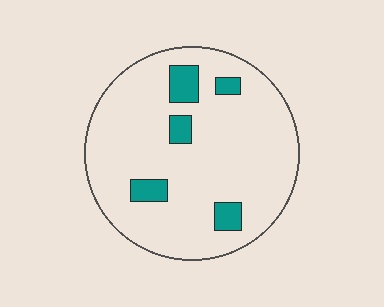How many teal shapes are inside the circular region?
5.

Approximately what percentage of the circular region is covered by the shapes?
Approximately 10%.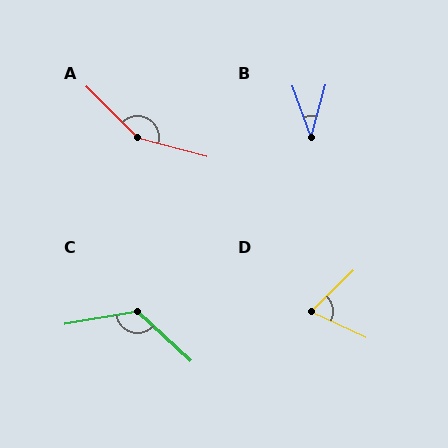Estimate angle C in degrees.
Approximately 127 degrees.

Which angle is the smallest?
B, at approximately 35 degrees.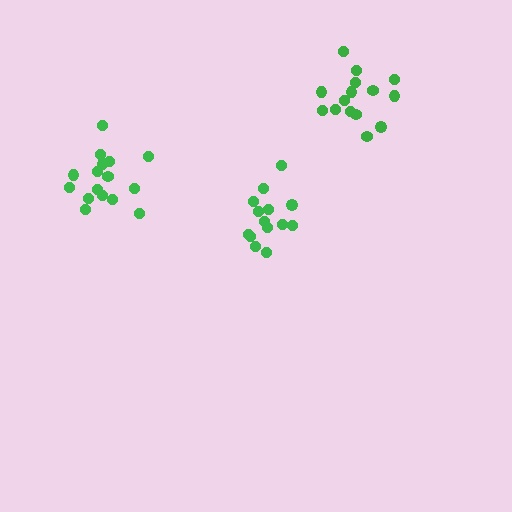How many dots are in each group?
Group 1: 14 dots, Group 2: 16 dots, Group 3: 15 dots (45 total).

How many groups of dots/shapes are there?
There are 3 groups.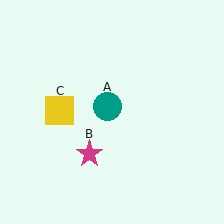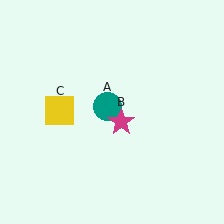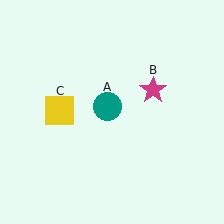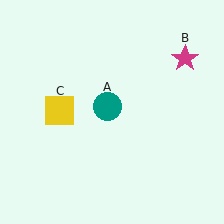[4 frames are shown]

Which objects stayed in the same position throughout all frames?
Teal circle (object A) and yellow square (object C) remained stationary.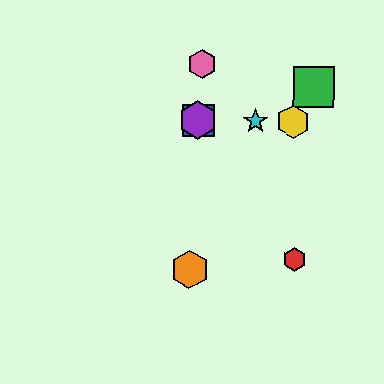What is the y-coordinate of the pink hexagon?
The pink hexagon is at y≈64.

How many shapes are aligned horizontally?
4 shapes (the blue square, the yellow hexagon, the purple hexagon, the cyan star) are aligned horizontally.